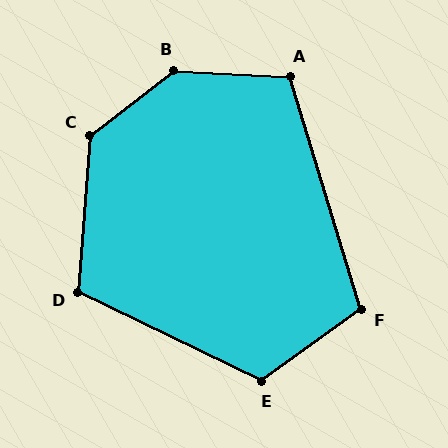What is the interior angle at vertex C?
Approximately 132 degrees (obtuse).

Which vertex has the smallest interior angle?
F, at approximately 109 degrees.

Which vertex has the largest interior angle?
B, at approximately 140 degrees.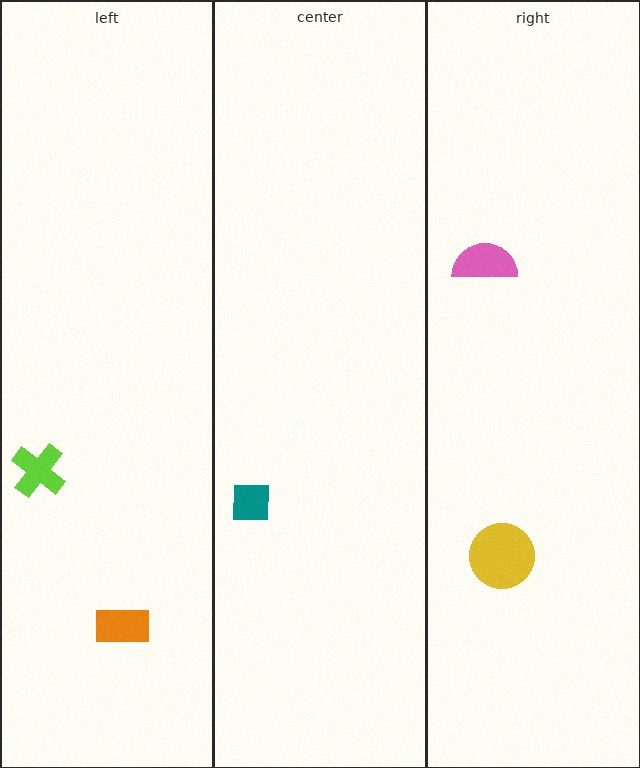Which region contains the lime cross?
The left region.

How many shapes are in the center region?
1.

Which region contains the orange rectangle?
The left region.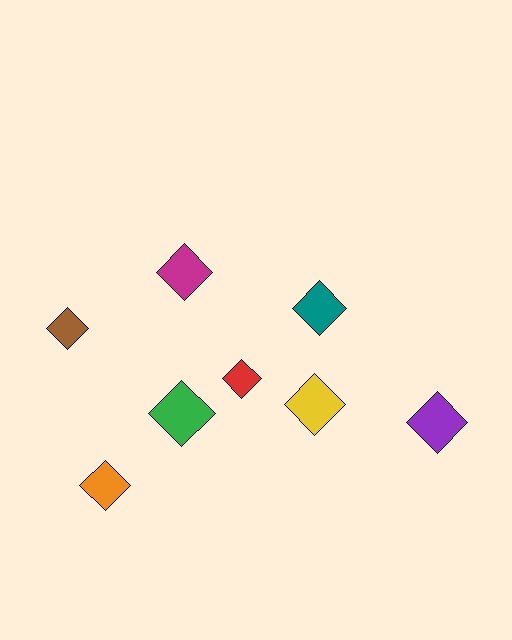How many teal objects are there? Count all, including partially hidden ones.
There is 1 teal object.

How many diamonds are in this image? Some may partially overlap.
There are 8 diamonds.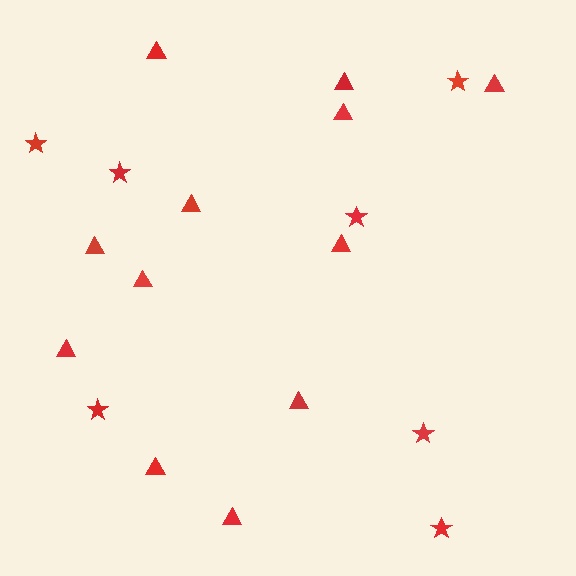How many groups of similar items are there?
There are 2 groups: one group of triangles (12) and one group of stars (7).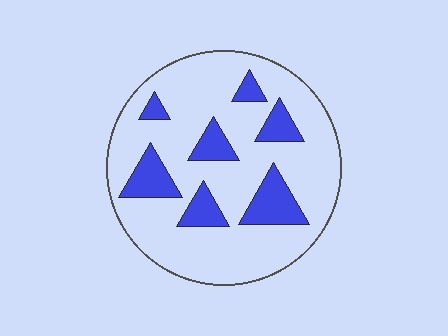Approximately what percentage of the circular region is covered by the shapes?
Approximately 20%.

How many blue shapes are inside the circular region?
7.